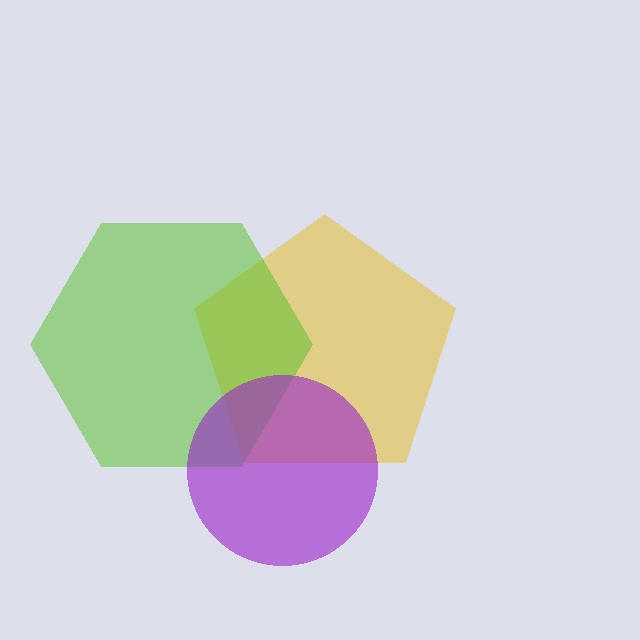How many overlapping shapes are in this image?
There are 3 overlapping shapes in the image.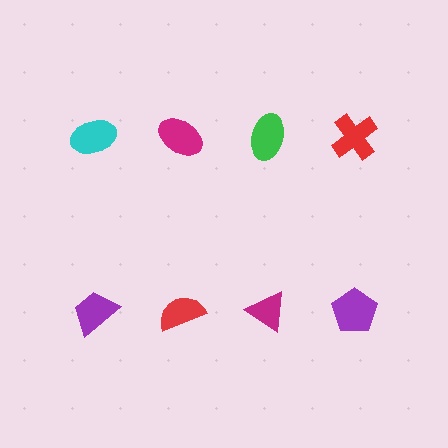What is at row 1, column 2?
A magenta ellipse.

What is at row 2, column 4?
A purple pentagon.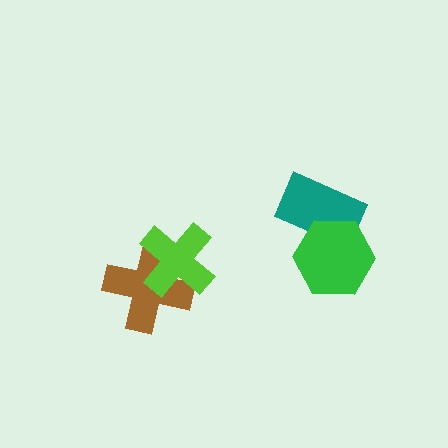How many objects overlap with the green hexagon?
1 object overlaps with the green hexagon.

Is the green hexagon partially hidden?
No, no other shape covers it.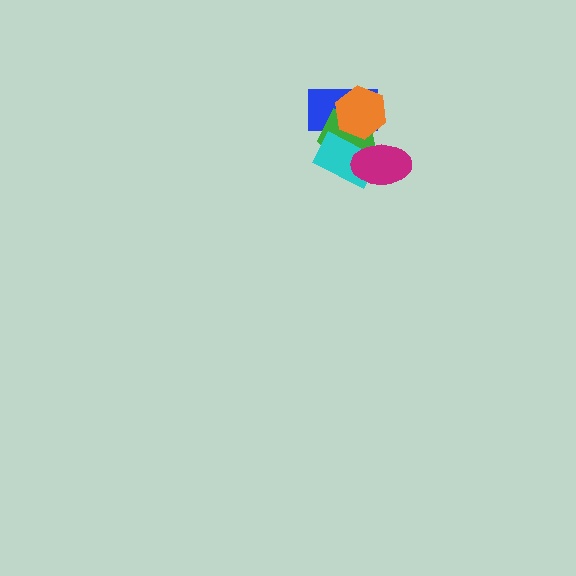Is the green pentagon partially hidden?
Yes, it is partially covered by another shape.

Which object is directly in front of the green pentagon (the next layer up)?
The cyan rectangle is directly in front of the green pentagon.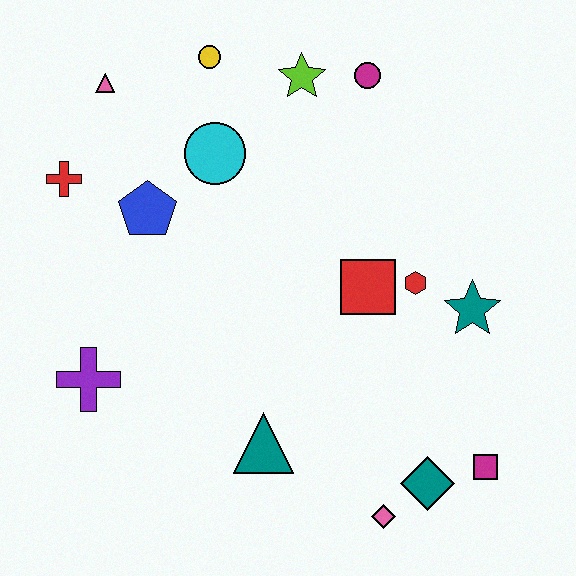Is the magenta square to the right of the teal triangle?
Yes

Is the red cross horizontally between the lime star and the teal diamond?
No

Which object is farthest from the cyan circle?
The magenta square is farthest from the cyan circle.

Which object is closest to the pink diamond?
The teal diamond is closest to the pink diamond.